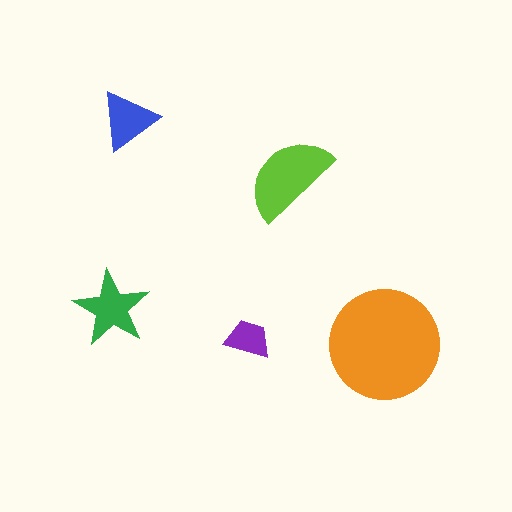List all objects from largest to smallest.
The orange circle, the lime semicircle, the green star, the blue triangle, the purple trapezoid.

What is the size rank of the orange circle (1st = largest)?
1st.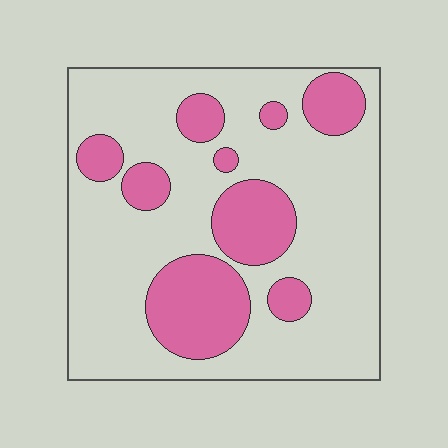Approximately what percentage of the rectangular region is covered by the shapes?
Approximately 25%.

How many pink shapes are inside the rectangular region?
9.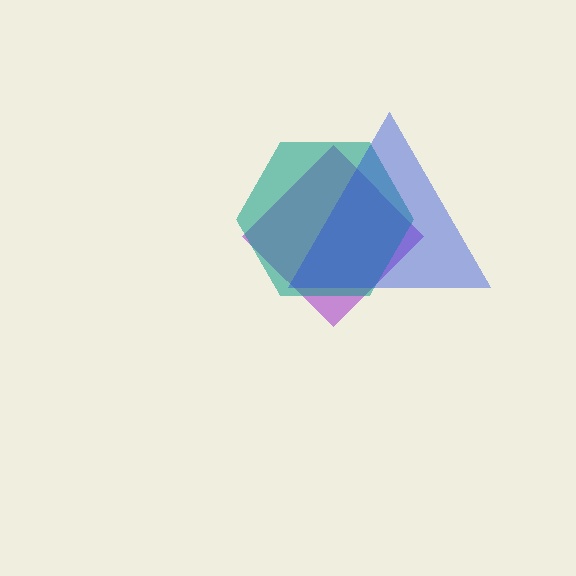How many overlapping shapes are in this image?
There are 3 overlapping shapes in the image.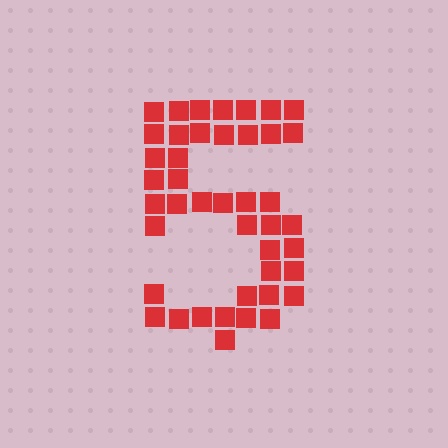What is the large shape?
The large shape is the digit 5.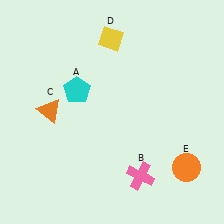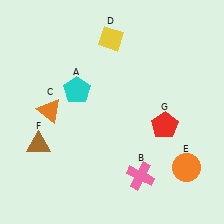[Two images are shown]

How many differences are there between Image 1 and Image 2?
There are 2 differences between the two images.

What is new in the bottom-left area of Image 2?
A brown triangle (F) was added in the bottom-left area of Image 2.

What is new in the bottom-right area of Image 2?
A red pentagon (G) was added in the bottom-right area of Image 2.